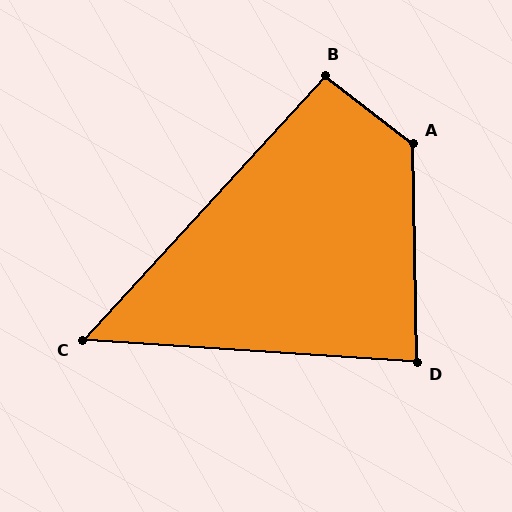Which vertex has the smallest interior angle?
C, at approximately 51 degrees.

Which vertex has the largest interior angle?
A, at approximately 129 degrees.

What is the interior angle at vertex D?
Approximately 85 degrees (approximately right).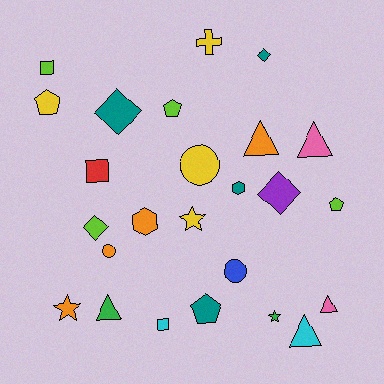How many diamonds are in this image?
There are 4 diamonds.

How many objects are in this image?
There are 25 objects.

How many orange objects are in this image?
There are 4 orange objects.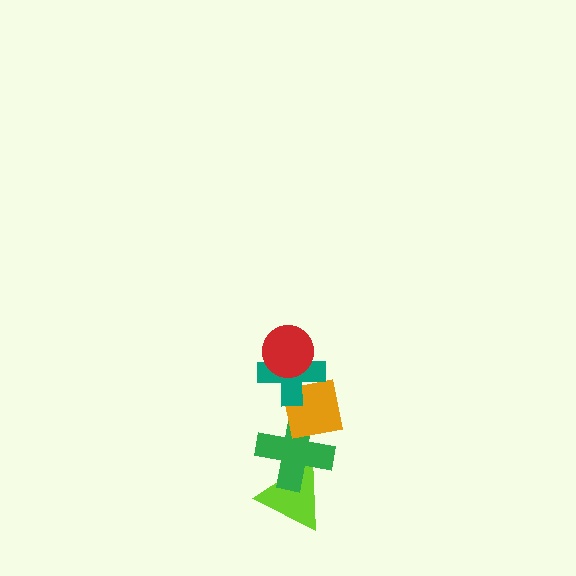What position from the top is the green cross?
The green cross is 4th from the top.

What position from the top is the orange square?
The orange square is 3rd from the top.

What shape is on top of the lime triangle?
The green cross is on top of the lime triangle.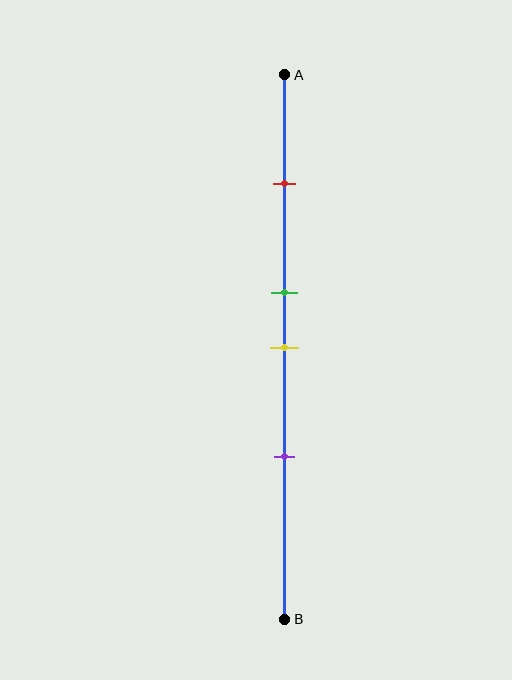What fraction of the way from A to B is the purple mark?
The purple mark is approximately 70% (0.7) of the way from A to B.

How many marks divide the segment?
There are 4 marks dividing the segment.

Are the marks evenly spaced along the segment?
No, the marks are not evenly spaced.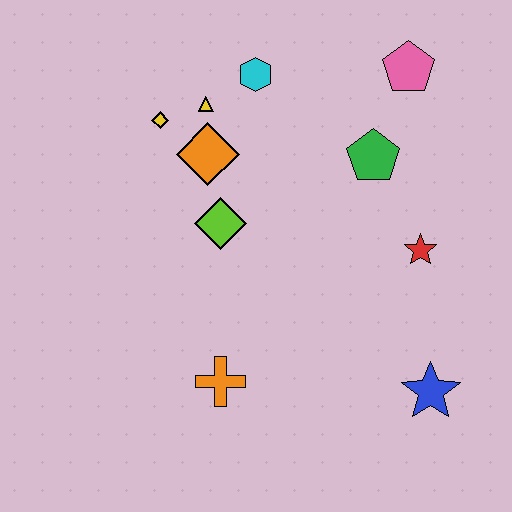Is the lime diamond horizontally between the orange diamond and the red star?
Yes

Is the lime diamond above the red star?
Yes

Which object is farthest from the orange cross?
The pink pentagon is farthest from the orange cross.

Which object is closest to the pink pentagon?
The green pentagon is closest to the pink pentagon.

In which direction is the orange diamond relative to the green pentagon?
The orange diamond is to the left of the green pentagon.